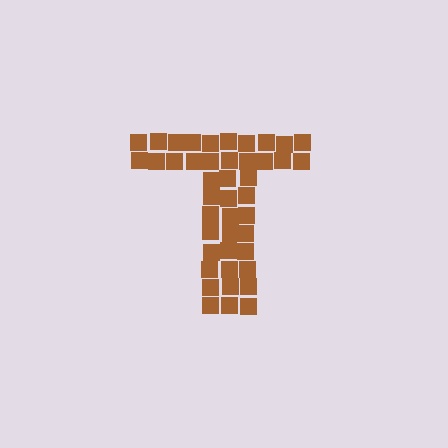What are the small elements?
The small elements are squares.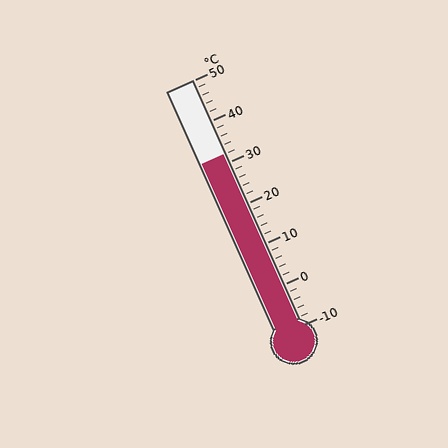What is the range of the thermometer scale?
The thermometer scale ranges from -10°C to 50°C.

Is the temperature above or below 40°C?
The temperature is below 40°C.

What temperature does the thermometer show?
The thermometer shows approximately 32°C.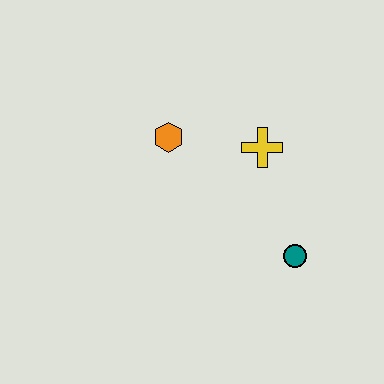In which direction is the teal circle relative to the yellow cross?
The teal circle is below the yellow cross.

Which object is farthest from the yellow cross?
The teal circle is farthest from the yellow cross.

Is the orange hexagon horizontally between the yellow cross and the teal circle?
No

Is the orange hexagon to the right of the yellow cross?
No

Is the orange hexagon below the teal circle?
No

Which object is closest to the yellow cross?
The orange hexagon is closest to the yellow cross.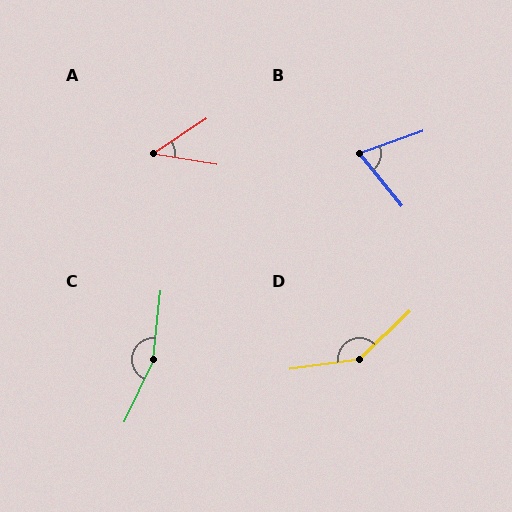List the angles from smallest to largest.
A (43°), B (70°), D (144°), C (161°).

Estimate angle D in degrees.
Approximately 144 degrees.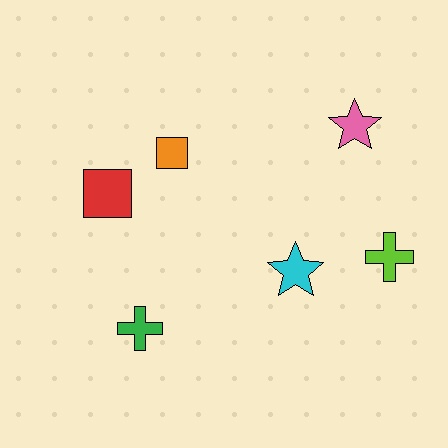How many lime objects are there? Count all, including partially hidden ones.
There is 1 lime object.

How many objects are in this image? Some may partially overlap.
There are 6 objects.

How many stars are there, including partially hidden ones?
There are 2 stars.